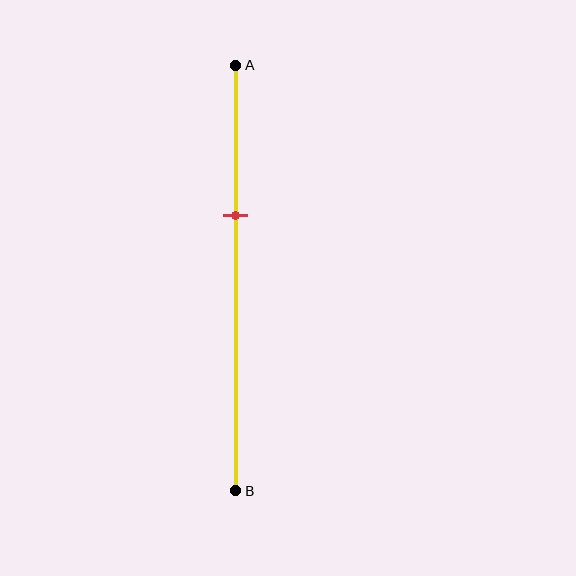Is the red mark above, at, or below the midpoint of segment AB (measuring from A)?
The red mark is above the midpoint of segment AB.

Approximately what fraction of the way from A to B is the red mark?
The red mark is approximately 35% of the way from A to B.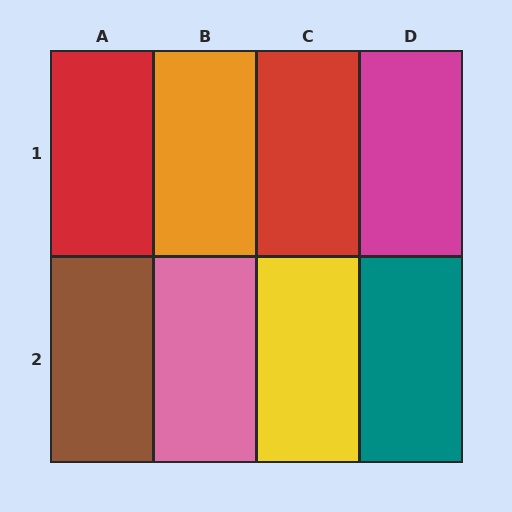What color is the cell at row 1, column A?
Red.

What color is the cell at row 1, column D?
Magenta.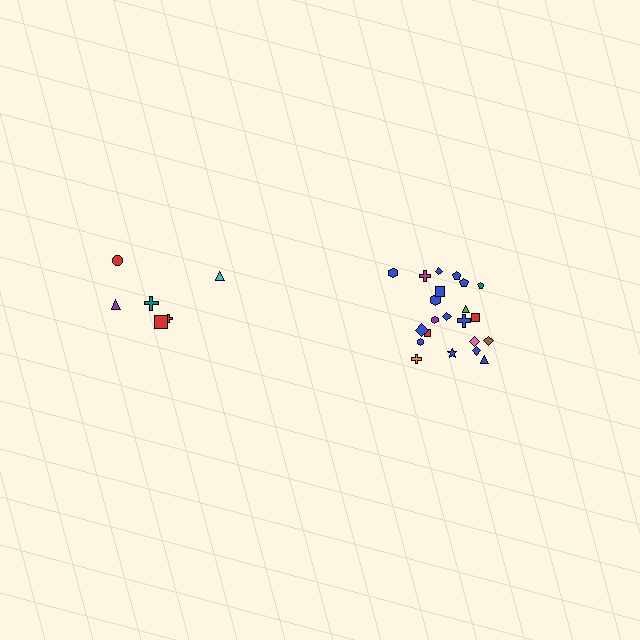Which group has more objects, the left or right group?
The right group.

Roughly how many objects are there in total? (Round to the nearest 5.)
Roughly 30 objects in total.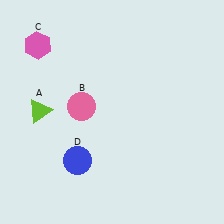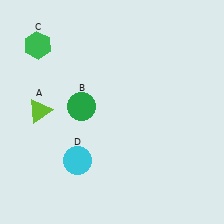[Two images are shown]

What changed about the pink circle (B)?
In Image 1, B is pink. In Image 2, it changed to green.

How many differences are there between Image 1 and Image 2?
There are 3 differences between the two images.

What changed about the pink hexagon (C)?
In Image 1, C is pink. In Image 2, it changed to green.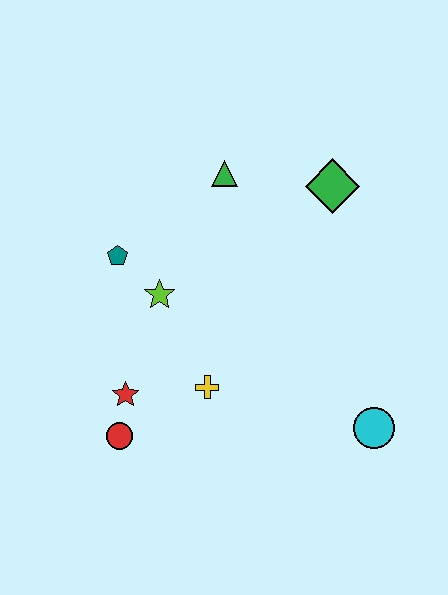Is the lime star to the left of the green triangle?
Yes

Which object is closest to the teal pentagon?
The lime star is closest to the teal pentagon.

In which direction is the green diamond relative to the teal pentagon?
The green diamond is to the right of the teal pentagon.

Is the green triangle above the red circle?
Yes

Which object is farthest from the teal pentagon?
The cyan circle is farthest from the teal pentagon.